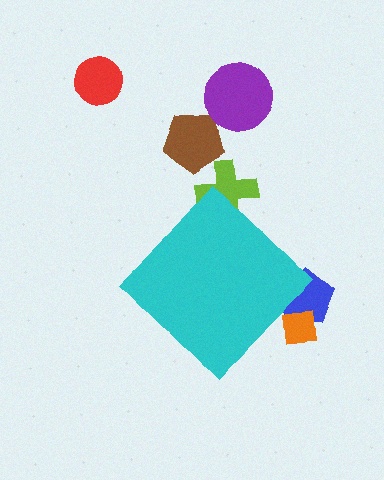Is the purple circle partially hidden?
No, the purple circle is fully visible.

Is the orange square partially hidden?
Yes, the orange square is partially hidden behind the cyan diamond.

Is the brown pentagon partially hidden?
No, the brown pentagon is fully visible.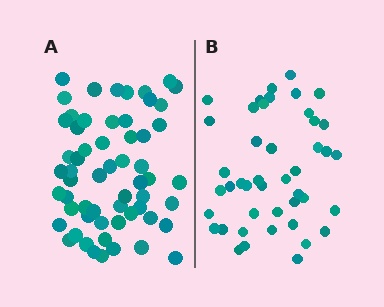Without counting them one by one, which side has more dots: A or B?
Region A (the left region) has more dots.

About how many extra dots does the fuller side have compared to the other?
Region A has approximately 15 more dots than region B.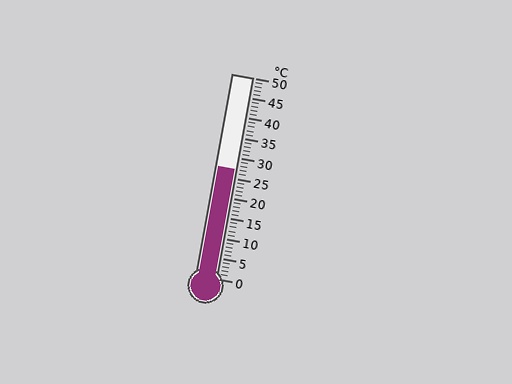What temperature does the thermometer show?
The thermometer shows approximately 27°C.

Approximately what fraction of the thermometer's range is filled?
The thermometer is filled to approximately 55% of its range.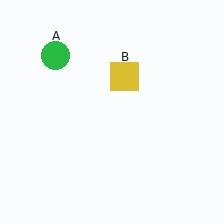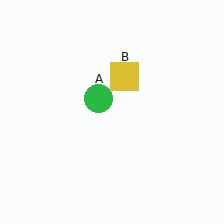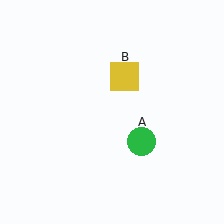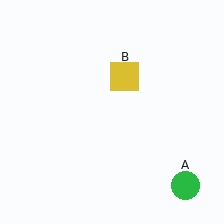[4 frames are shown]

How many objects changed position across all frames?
1 object changed position: green circle (object A).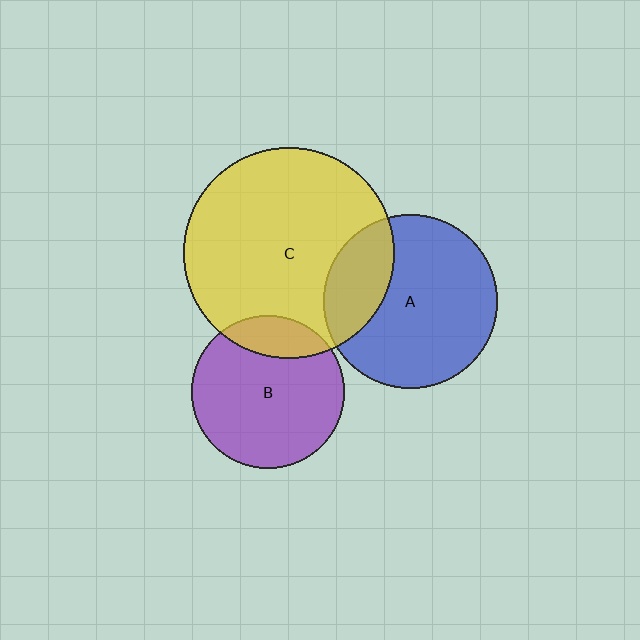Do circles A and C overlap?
Yes.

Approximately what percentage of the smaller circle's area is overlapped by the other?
Approximately 25%.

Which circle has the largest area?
Circle C (yellow).